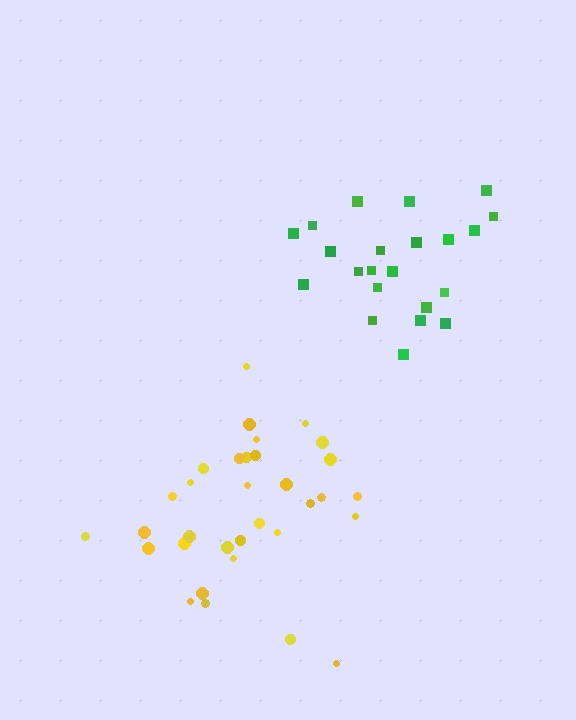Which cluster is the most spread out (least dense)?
Green.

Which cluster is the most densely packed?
Yellow.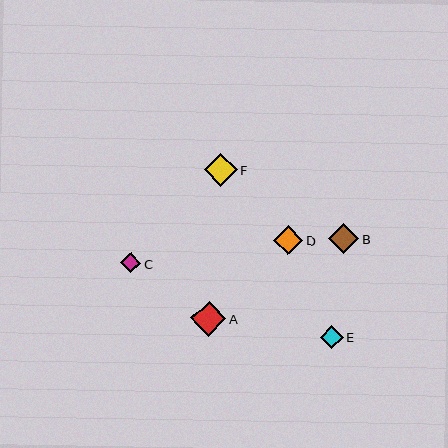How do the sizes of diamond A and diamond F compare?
Diamond A and diamond F are approximately the same size.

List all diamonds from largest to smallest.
From largest to smallest: A, F, B, D, E, C.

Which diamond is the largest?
Diamond A is the largest with a size of approximately 35 pixels.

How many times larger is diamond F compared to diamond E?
Diamond F is approximately 1.4 times the size of diamond E.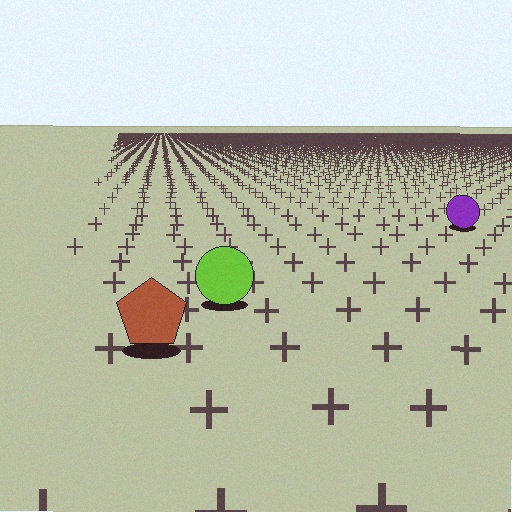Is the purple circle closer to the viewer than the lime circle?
No. The lime circle is closer — you can tell from the texture gradient: the ground texture is coarser near it.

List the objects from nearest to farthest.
From nearest to farthest: the brown pentagon, the lime circle, the purple circle.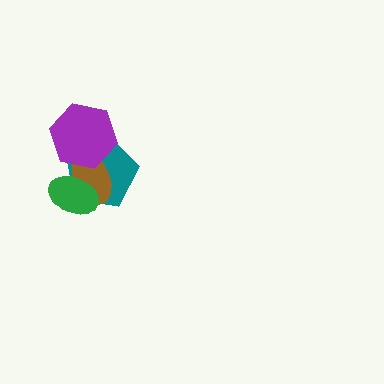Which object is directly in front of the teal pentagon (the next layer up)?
The brown ellipse is directly in front of the teal pentagon.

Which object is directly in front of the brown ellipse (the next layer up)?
The green ellipse is directly in front of the brown ellipse.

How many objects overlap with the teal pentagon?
3 objects overlap with the teal pentagon.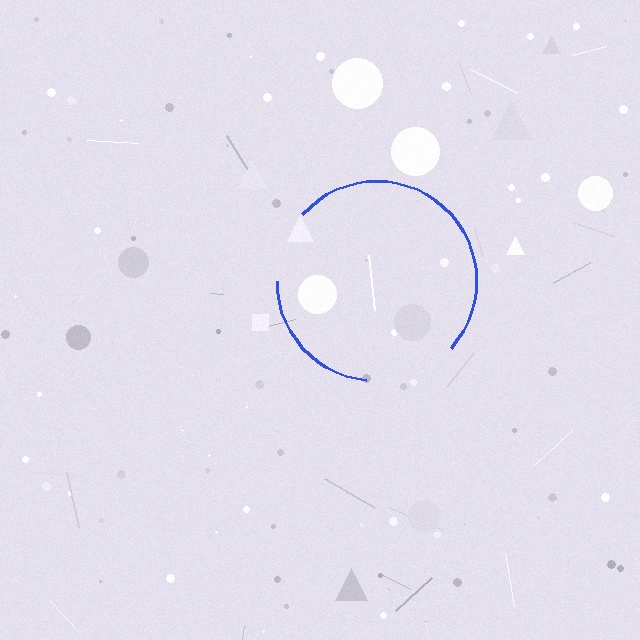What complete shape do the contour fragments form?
The contour fragments form a circle.